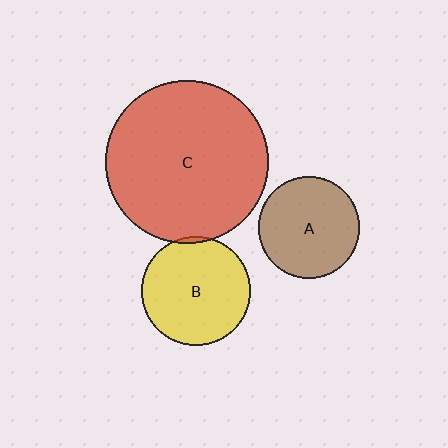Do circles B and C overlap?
Yes.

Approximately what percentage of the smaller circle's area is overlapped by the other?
Approximately 5%.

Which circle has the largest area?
Circle C (red).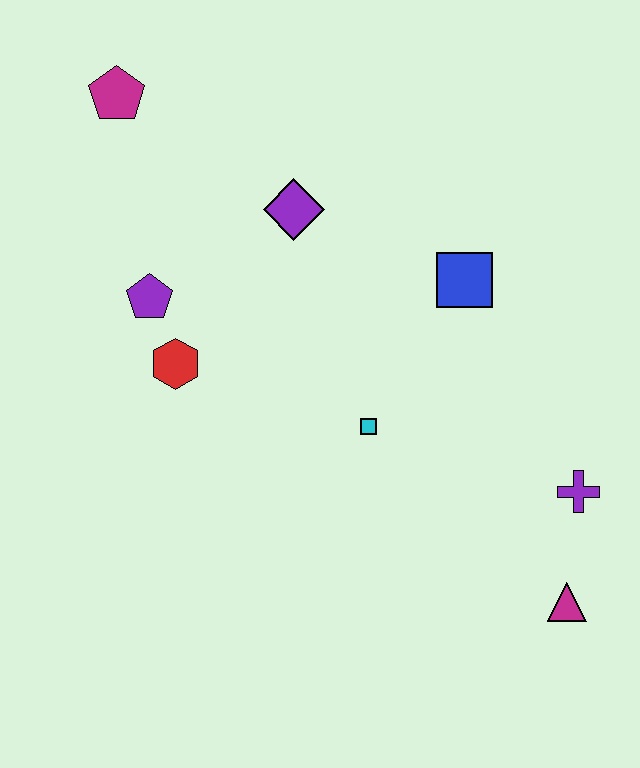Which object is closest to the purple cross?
The magenta triangle is closest to the purple cross.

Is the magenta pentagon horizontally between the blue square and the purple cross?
No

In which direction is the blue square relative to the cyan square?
The blue square is above the cyan square.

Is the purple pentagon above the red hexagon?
Yes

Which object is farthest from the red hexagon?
The magenta triangle is farthest from the red hexagon.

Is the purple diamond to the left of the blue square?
Yes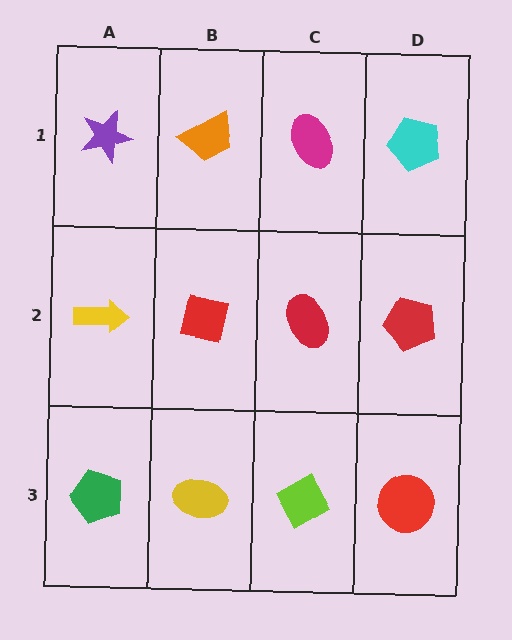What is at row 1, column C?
A magenta ellipse.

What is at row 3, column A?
A green pentagon.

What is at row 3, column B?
A yellow ellipse.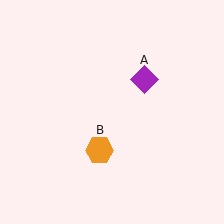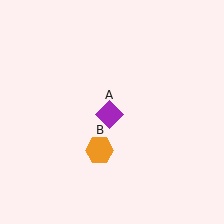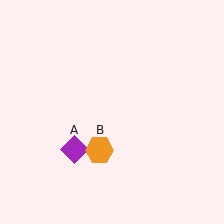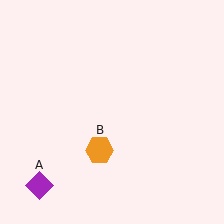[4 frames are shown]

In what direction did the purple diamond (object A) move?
The purple diamond (object A) moved down and to the left.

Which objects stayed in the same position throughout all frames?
Orange hexagon (object B) remained stationary.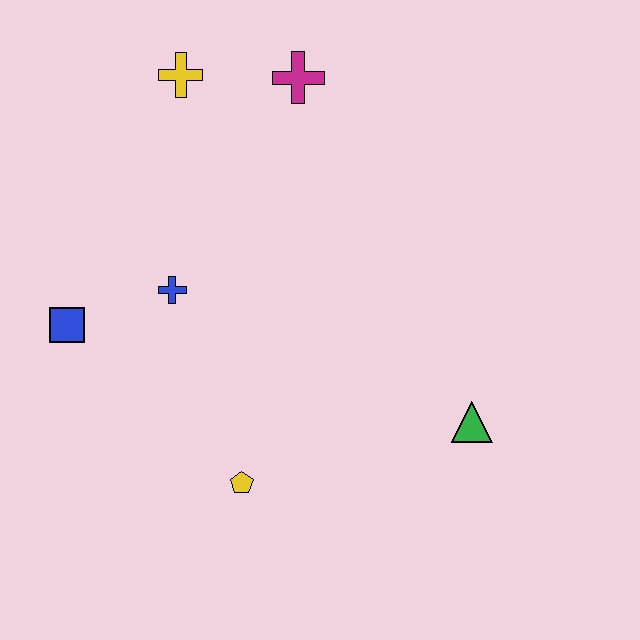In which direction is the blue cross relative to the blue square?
The blue cross is to the right of the blue square.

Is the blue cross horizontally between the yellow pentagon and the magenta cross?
No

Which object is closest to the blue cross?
The blue square is closest to the blue cross.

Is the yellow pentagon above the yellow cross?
No